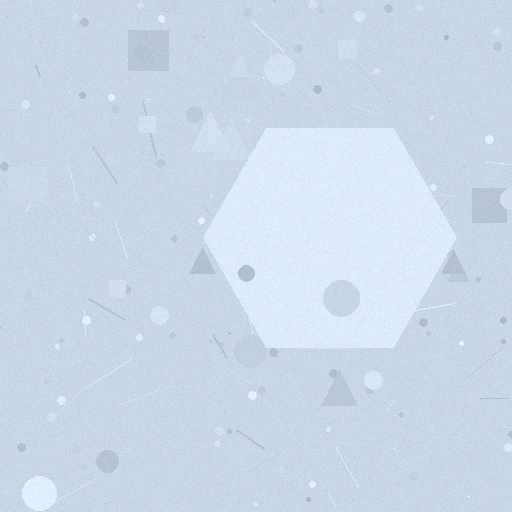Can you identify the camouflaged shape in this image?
The camouflaged shape is a hexagon.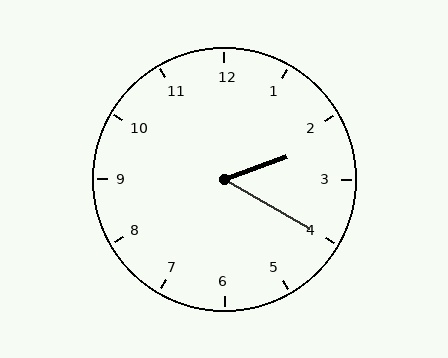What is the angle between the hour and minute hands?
Approximately 50 degrees.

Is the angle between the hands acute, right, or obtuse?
It is acute.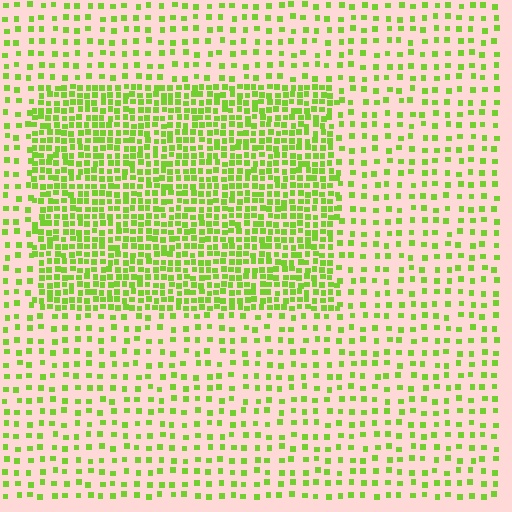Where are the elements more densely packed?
The elements are more densely packed inside the rectangle boundary.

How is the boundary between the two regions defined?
The boundary is defined by a change in element density (approximately 2.5x ratio). All elements are the same color, size, and shape.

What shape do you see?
I see a rectangle.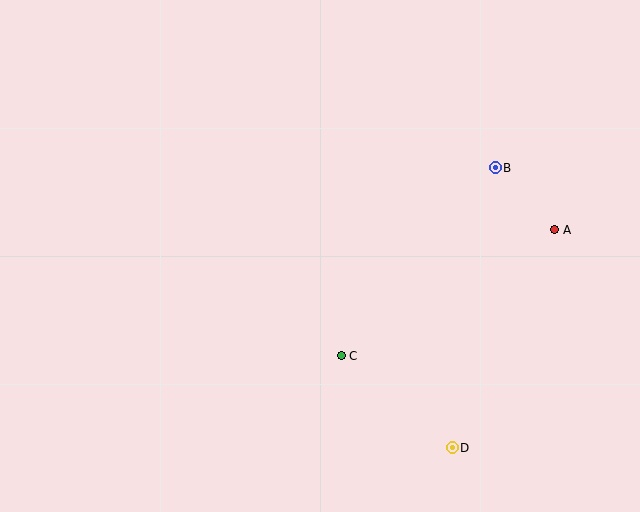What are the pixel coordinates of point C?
Point C is at (341, 356).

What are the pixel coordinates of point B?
Point B is at (495, 168).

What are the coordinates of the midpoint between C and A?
The midpoint between C and A is at (448, 293).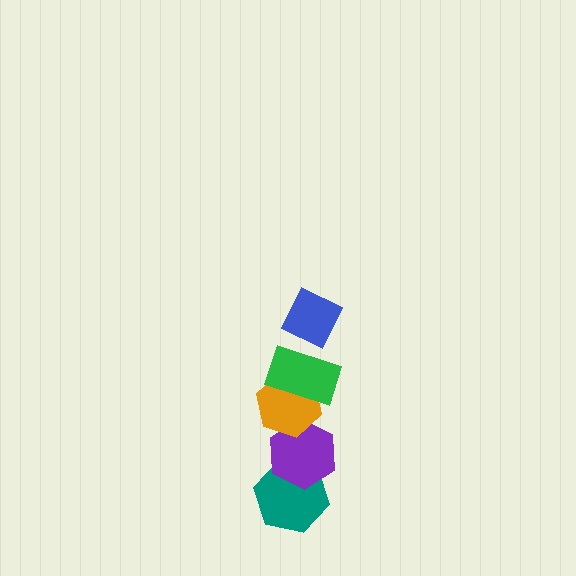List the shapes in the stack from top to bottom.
From top to bottom: the blue diamond, the green rectangle, the orange hexagon, the purple hexagon, the teal hexagon.